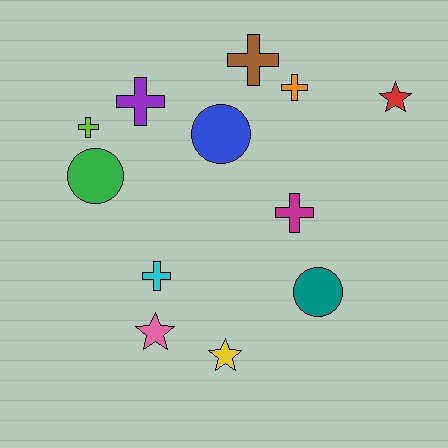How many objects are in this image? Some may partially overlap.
There are 12 objects.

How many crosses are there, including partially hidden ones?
There are 6 crosses.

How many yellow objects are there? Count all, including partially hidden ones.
There is 1 yellow object.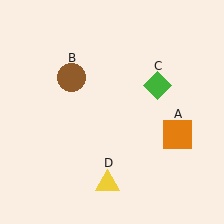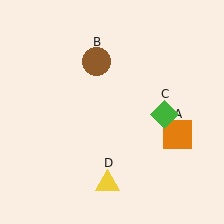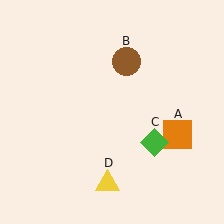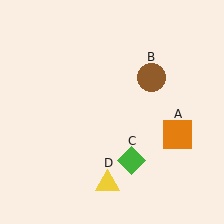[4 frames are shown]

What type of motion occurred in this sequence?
The brown circle (object B), green diamond (object C) rotated clockwise around the center of the scene.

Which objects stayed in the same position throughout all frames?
Orange square (object A) and yellow triangle (object D) remained stationary.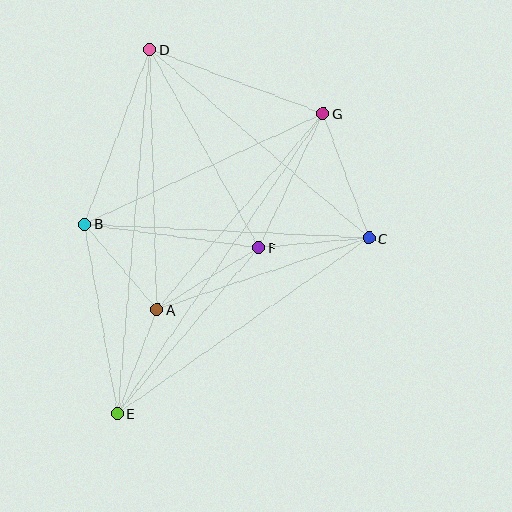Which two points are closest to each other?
Points C and F are closest to each other.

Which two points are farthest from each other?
Points D and E are farthest from each other.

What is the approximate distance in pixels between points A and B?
The distance between A and B is approximately 112 pixels.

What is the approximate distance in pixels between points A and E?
The distance between A and E is approximately 112 pixels.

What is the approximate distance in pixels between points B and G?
The distance between B and G is approximately 262 pixels.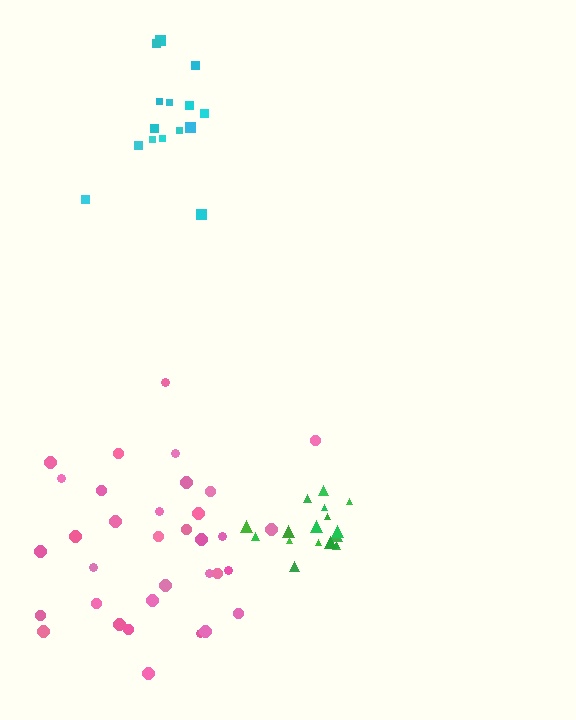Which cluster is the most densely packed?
Green.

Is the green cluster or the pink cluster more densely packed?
Green.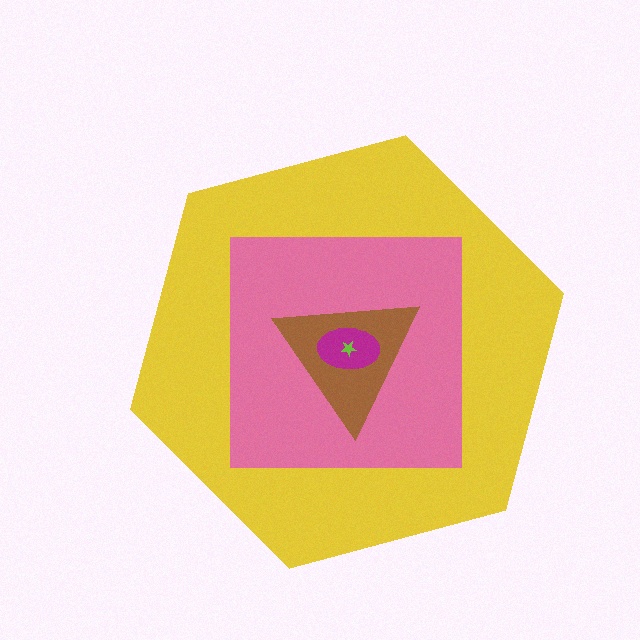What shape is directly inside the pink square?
The brown triangle.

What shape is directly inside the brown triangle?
The magenta ellipse.